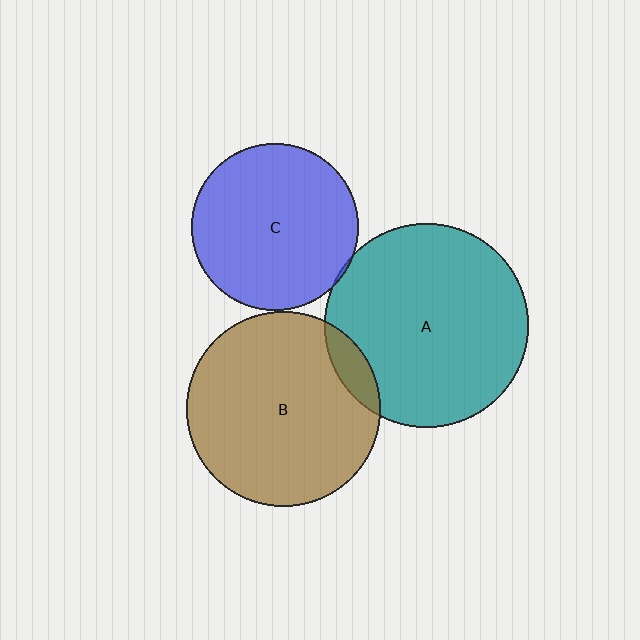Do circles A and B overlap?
Yes.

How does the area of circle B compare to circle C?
Approximately 1.4 times.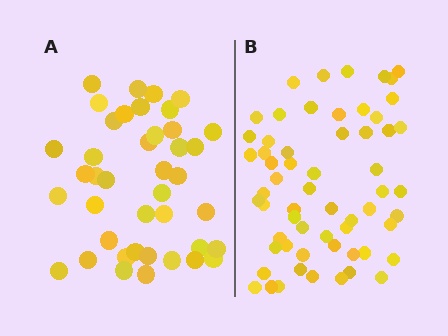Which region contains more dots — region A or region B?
Region B (the right region) has more dots.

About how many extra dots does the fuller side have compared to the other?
Region B has approximately 20 more dots than region A.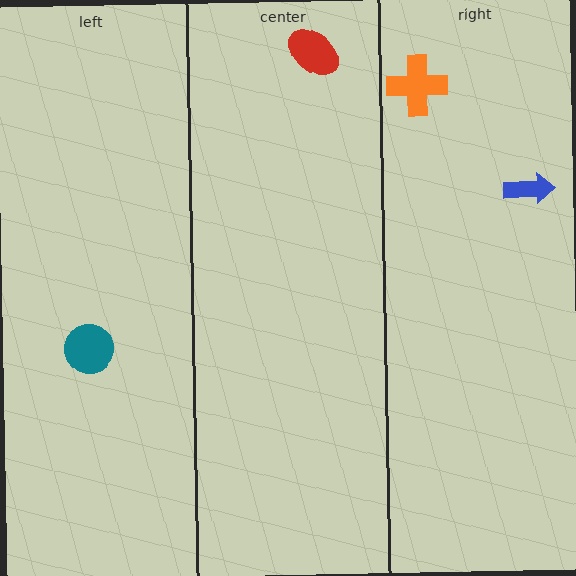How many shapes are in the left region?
1.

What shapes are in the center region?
The red ellipse.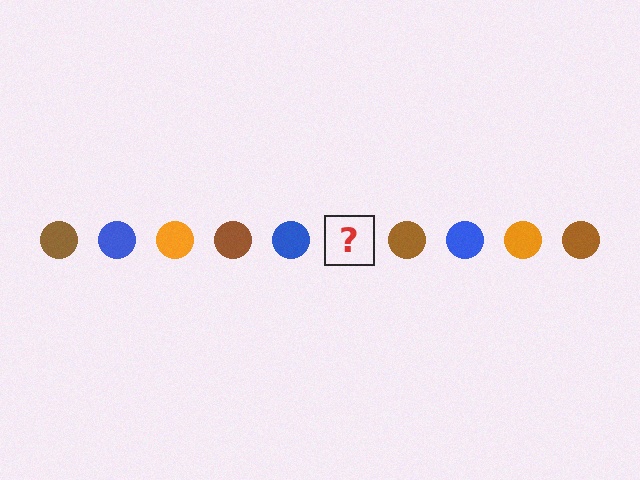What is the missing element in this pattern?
The missing element is an orange circle.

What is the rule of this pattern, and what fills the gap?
The rule is that the pattern cycles through brown, blue, orange circles. The gap should be filled with an orange circle.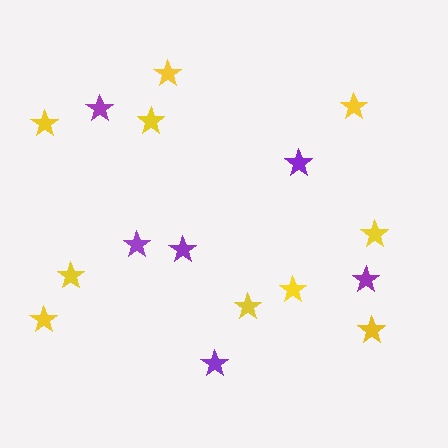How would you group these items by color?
There are 2 groups: one group of purple stars (6) and one group of yellow stars (10).